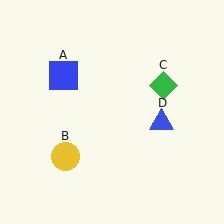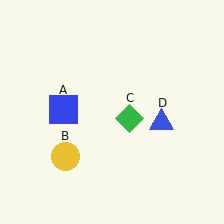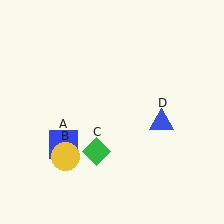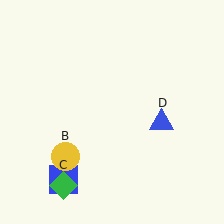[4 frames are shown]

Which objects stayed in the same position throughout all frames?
Yellow circle (object B) and blue triangle (object D) remained stationary.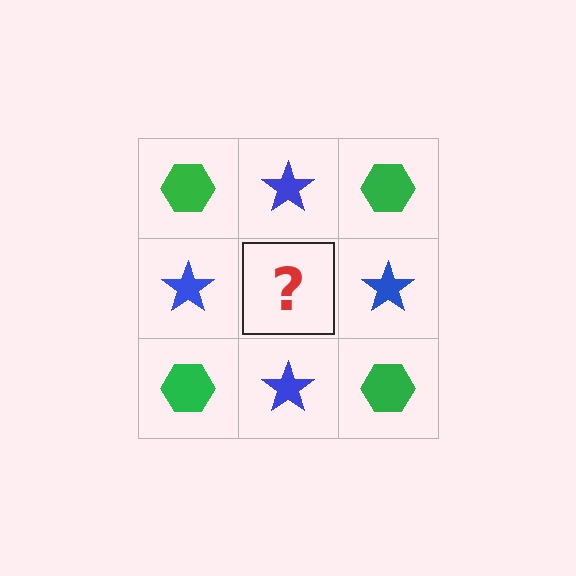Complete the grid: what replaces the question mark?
The question mark should be replaced with a green hexagon.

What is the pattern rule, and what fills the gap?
The rule is that it alternates green hexagon and blue star in a checkerboard pattern. The gap should be filled with a green hexagon.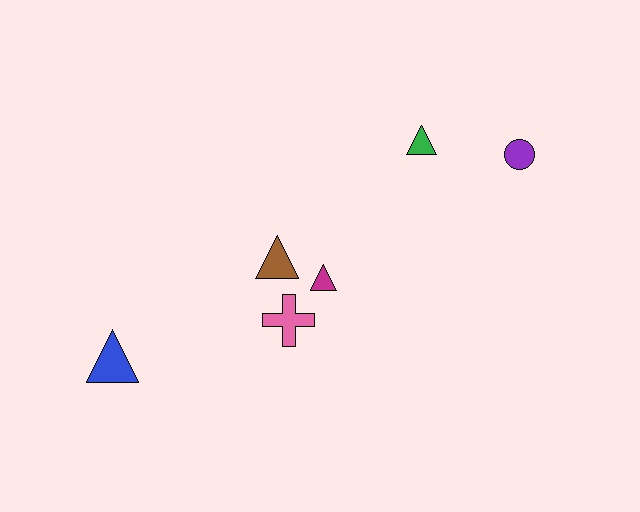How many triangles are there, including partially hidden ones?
There are 4 triangles.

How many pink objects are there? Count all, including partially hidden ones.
There is 1 pink object.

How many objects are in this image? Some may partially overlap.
There are 6 objects.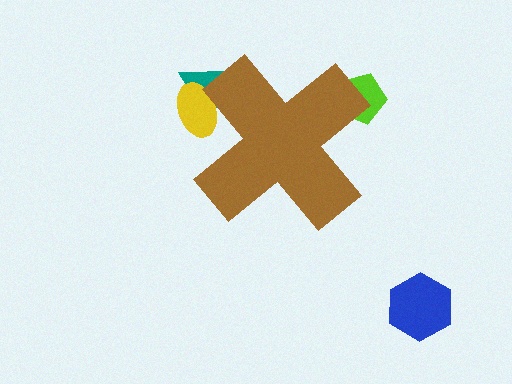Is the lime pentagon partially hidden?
Yes, the lime pentagon is partially hidden behind the brown cross.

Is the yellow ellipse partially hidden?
Yes, the yellow ellipse is partially hidden behind the brown cross.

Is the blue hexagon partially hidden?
No, the blue hexagon is fully visible.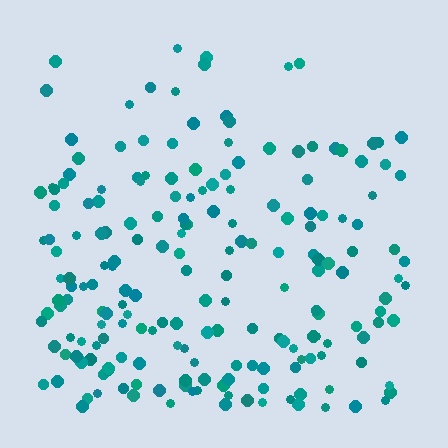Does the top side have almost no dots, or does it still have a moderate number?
Still a moderate number, just noticeably fewer than the bottom.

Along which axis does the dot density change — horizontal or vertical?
Vertical.